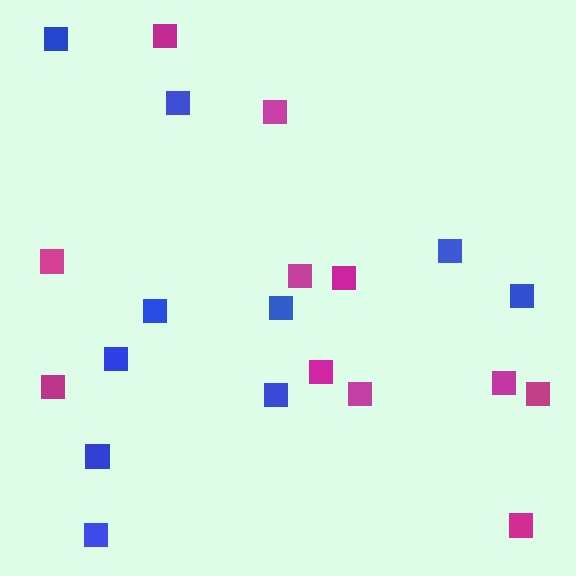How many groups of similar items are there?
There are 2 groups: one group of magenta squares (11) and one group of blue squares (10).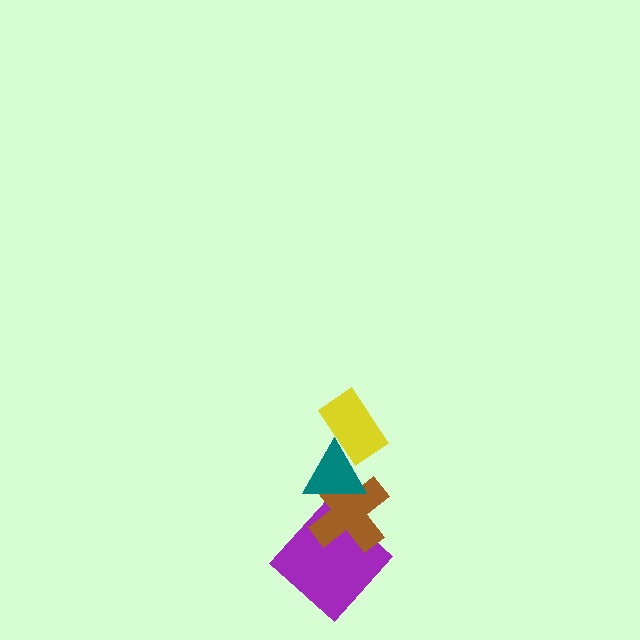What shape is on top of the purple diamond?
The brown cross is on top of the purple diamond.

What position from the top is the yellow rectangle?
The yellow rectangle is 1st from the top.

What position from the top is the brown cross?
The brown cross is 3rd from the top.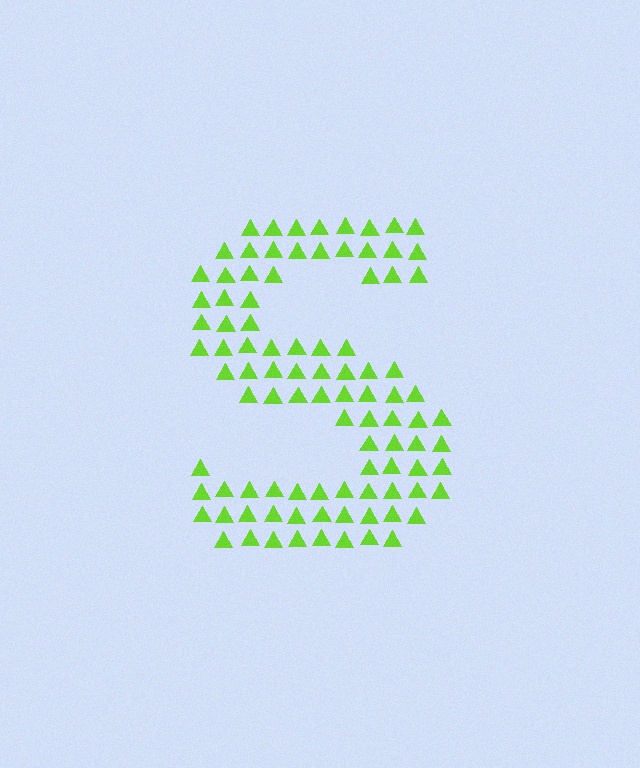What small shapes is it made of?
It is made of small triangles.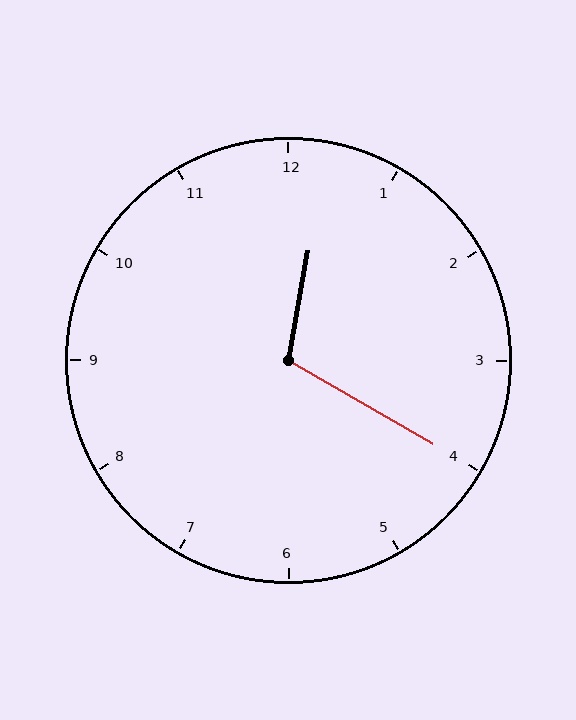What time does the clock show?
12:20.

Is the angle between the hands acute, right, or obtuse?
It is obtuse.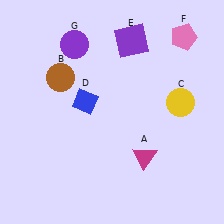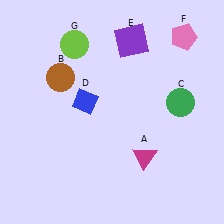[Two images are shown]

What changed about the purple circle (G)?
In Image 1, G is purple. In Image 2, it changed to lime.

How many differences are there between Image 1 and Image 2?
There are 2 differences between the two images.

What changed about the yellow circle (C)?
In Image 1, C is yellow. In Image 2, it changed to green.